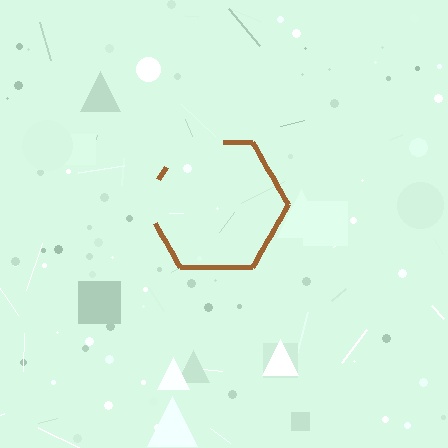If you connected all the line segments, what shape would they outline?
They would outline a hexagon.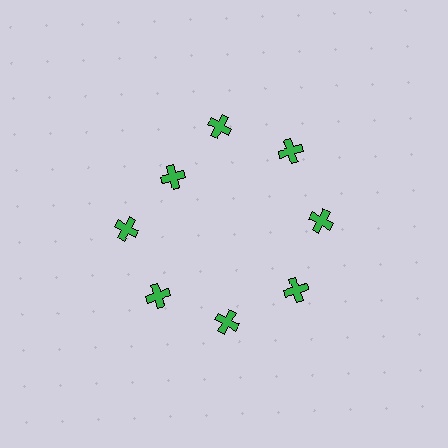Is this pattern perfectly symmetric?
No. The 8 green crosses are arranged in a ring, but one element near the 10 o'clock position is pulled inward toward the center, breaking the 8-fold rotational symmetry.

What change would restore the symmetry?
The symmetry would be restored by moving it outward, back onto the ring so that all 8 crosses sit at equal angles and equal distance from the center.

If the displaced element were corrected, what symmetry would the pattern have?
It would have 8-fold rotational symmetry — the pattern would map onto itself every 45 degrees.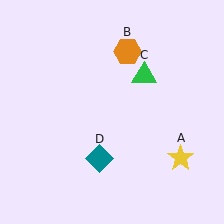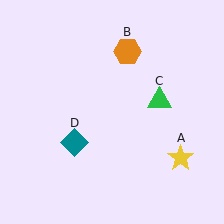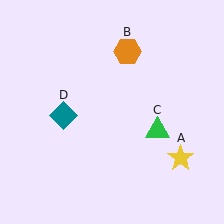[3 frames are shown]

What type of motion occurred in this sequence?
The green triangle (object C), teal diamond (object D) rotated clockwise around the center of the scene.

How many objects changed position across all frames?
2 objects changed position: green triangle (object C), teal diamond (object D).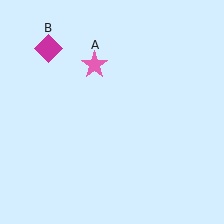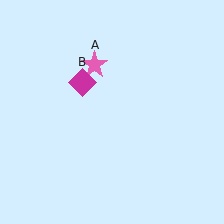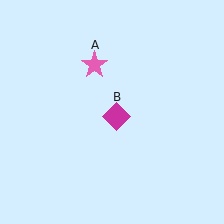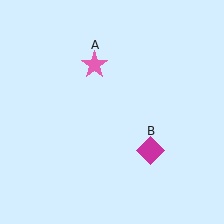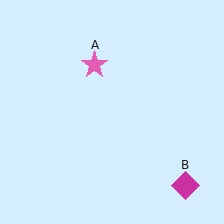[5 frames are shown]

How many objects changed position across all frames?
1 object changed position: magenta diamond (object B).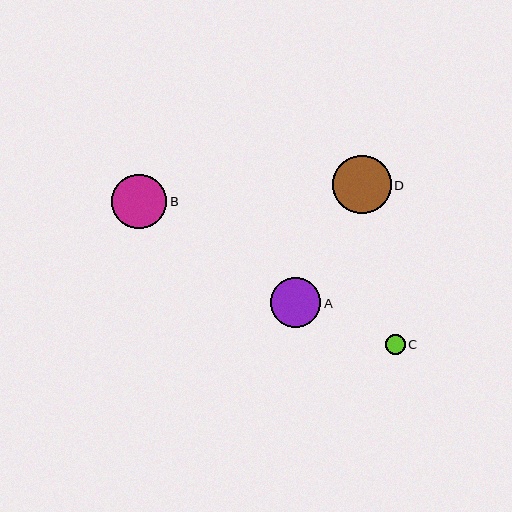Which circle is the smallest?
Circle C is the smallest with a size of approximately 19 pixels.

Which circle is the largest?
Circle D is the largest with a size of approximately 58 pixels.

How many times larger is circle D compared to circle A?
Circle D is approximately 1.2 times the size of circle A.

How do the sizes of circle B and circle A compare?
Circle B and circle A are approximately the same size.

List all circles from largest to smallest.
From largest to smallest: D, B, A, C.